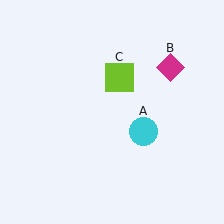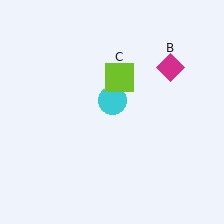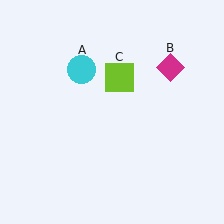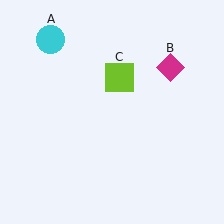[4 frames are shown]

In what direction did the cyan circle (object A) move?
The cyan circle (object A) moved up and to the left.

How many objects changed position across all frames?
1 object changed position: cyan circle (object A).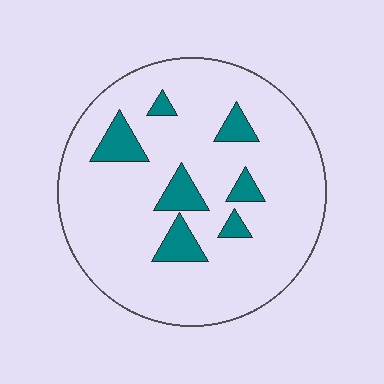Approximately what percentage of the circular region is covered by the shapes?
Approximately 15%.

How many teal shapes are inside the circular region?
7.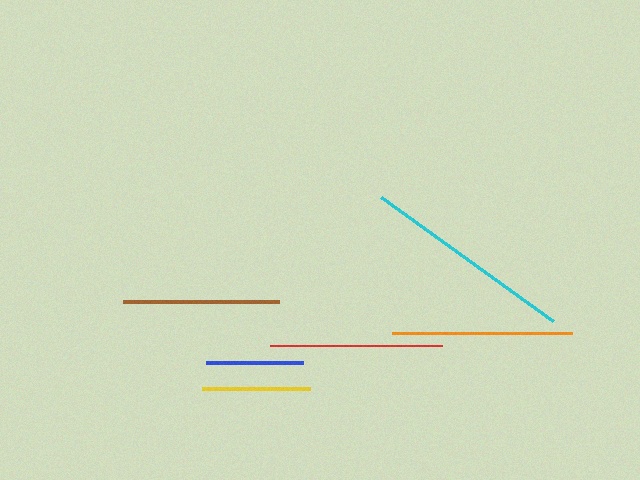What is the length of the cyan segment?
The cyan segment is approximately 211 pixels long.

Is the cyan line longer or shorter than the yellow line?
The cyan line is longer than the yellow line.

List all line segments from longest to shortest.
From longest to shortest: cyan, orange, red, brown, yellow, blue.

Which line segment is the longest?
The cyan line is the longest at approximately 211 pixels.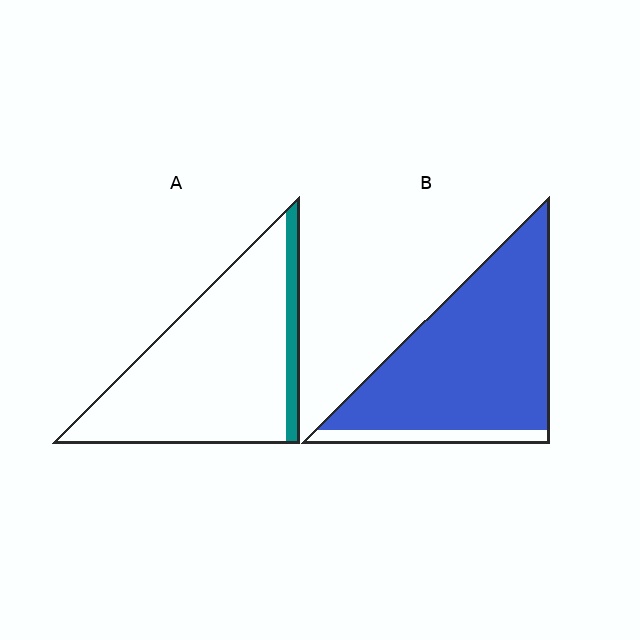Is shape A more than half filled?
No.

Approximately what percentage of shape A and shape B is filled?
A is approximately 10% and B is approximately 90%.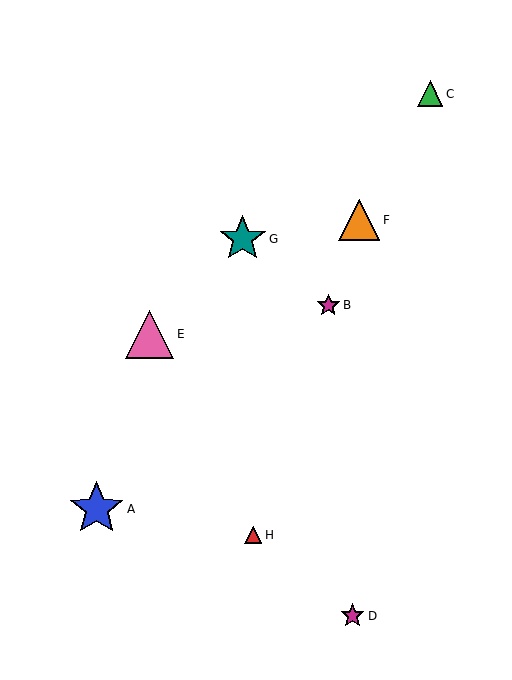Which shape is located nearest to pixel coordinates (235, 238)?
The teal star (labeled G) at (243, 239) is nearest to that location.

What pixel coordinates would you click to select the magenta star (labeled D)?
Click at (353, 616) to select the magenta star D.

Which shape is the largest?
The blue star (labeled A) is the largest.